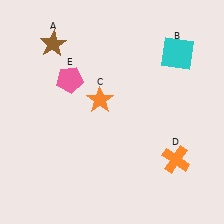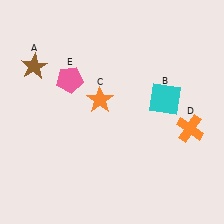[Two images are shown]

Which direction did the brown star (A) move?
The brown star (A) moved down.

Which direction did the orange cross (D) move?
The orange cross (D) moved up.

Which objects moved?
The objects that moved are: the brown star (A), the cyan square (B), the orange cross (D).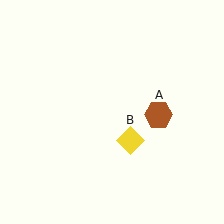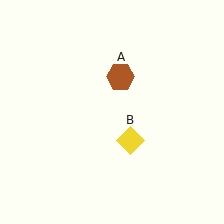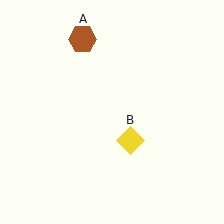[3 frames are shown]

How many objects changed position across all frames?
1 object changed position: brown hexagon (object A).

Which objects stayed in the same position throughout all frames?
Yellow diamond (object B) remained stationary.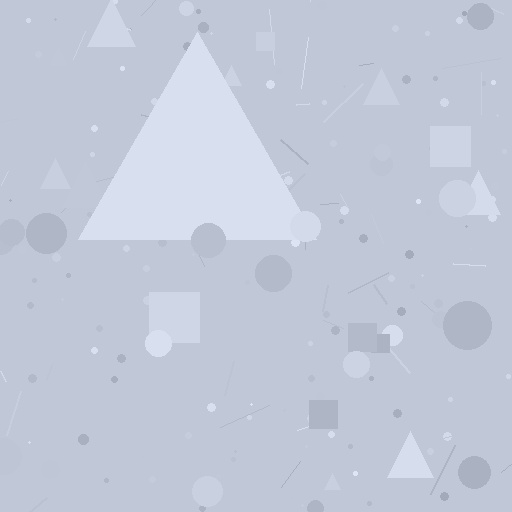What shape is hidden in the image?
A triangle is hidden in the image.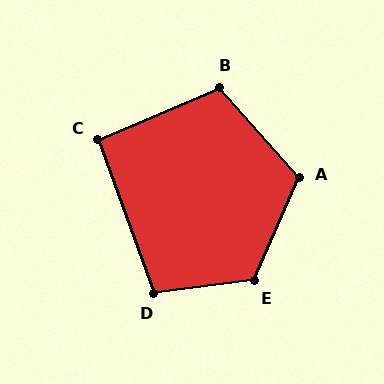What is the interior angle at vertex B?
Approximately 108 degrees (obtuse).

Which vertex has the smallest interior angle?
C, at approximately 93 degrees.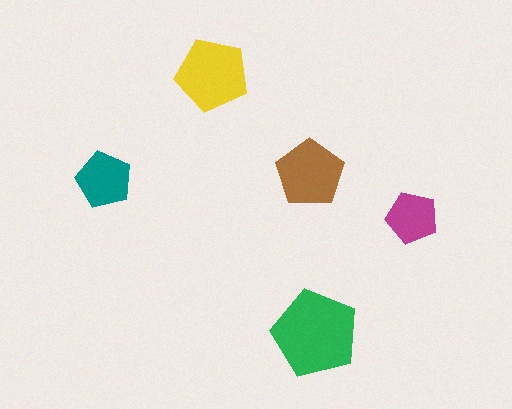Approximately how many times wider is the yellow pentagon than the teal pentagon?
About 1.5 times wider.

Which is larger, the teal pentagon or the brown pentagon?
The brown one.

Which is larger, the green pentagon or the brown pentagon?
The green one.